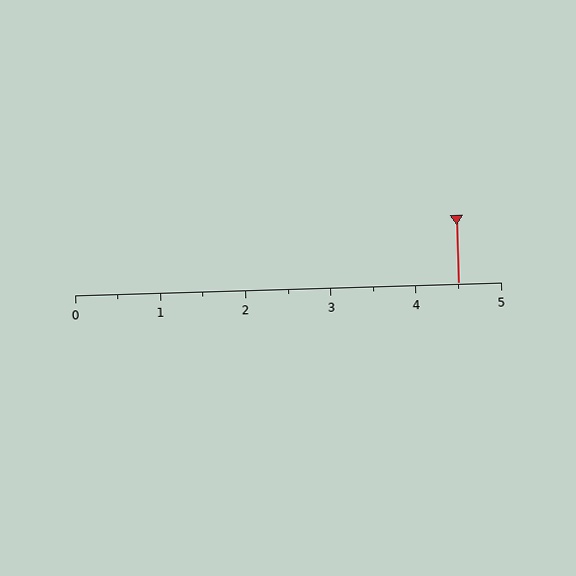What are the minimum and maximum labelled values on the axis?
The axis runs from 0 to 5.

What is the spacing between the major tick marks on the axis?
The major ticks are spaced 1 apart.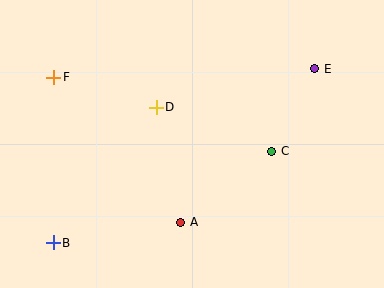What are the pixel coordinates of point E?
Point E is at (315, 69).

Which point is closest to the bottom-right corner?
Point C is closest to the bottom-right corner.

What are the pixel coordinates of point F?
Point F is at (54, 77).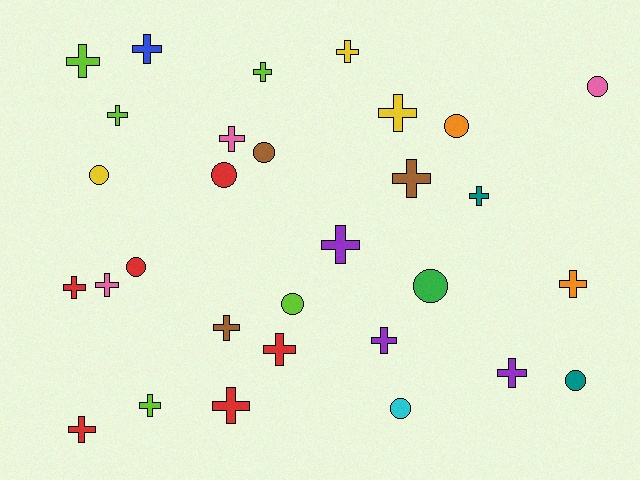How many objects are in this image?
There are 30 objects.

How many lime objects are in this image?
There are 5 lime objects.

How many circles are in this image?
There are 10 circles.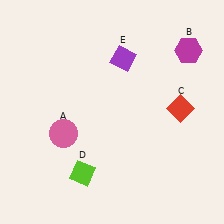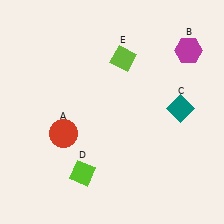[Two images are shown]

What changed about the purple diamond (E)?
In Image 1, E is purple. In Image 2, it changed to lime.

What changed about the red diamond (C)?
In Image 1, C is red. In Image 2, it changed to teal.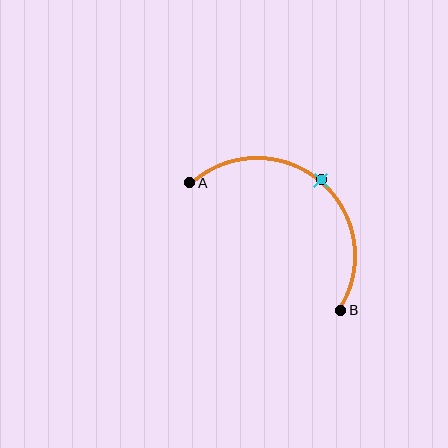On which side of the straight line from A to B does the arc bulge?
The arc bulges above and to the right of the straight line connecting A and B.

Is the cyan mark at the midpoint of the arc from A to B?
Yes. The cyan mark lies on the arc at equal arc-length from both A and B — it is the arc midpoint.